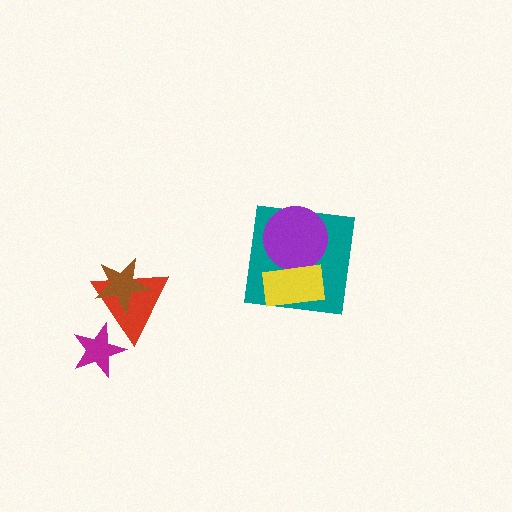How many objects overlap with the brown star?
1 object overlaps with the brown star.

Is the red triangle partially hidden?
Yes, it is partially covered by another shape.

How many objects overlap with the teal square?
2 objects overlap with the teal square.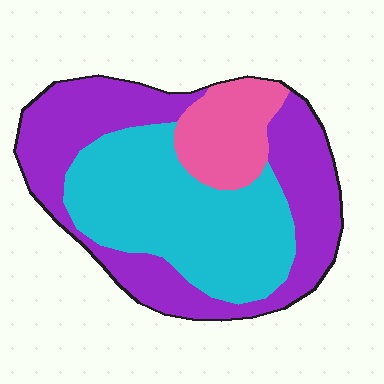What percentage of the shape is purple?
Purple covers roughly 45% of the shape.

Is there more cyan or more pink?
Cyan.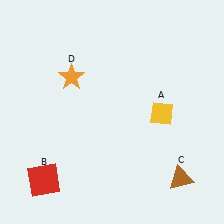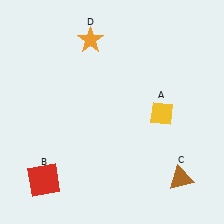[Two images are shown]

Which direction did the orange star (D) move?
The orange star (D) moved up.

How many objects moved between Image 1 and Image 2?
1 object moved between the two images.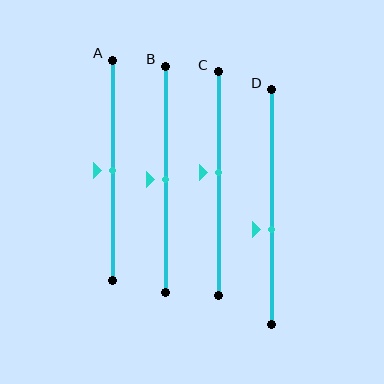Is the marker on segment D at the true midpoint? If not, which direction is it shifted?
No, the marker on segment D is shifted downward by about 10% of the segment length.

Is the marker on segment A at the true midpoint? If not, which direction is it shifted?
Yes, the marker on segment A is at the true midpoint.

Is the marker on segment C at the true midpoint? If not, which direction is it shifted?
No, the marker on segment C is shifted upward by about 5% of the segment length.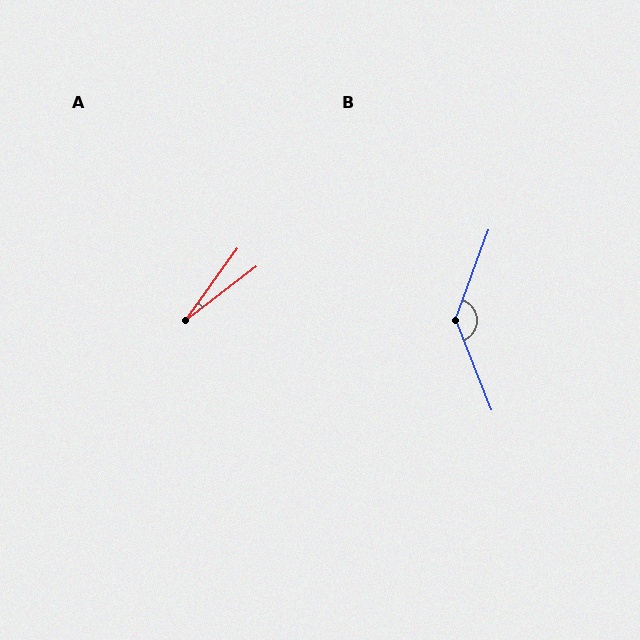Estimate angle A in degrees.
Approximately 17 degrees.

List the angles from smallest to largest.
A (17°), B (138°).